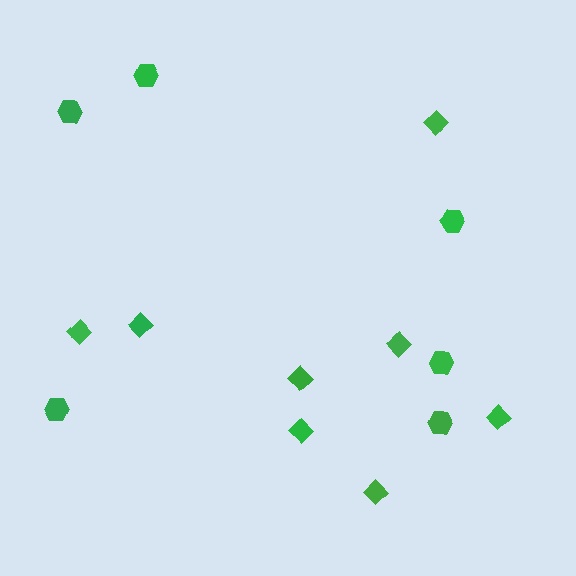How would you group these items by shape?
There are 2 groups: one group of hexagons (6) and one group of diamonds (8).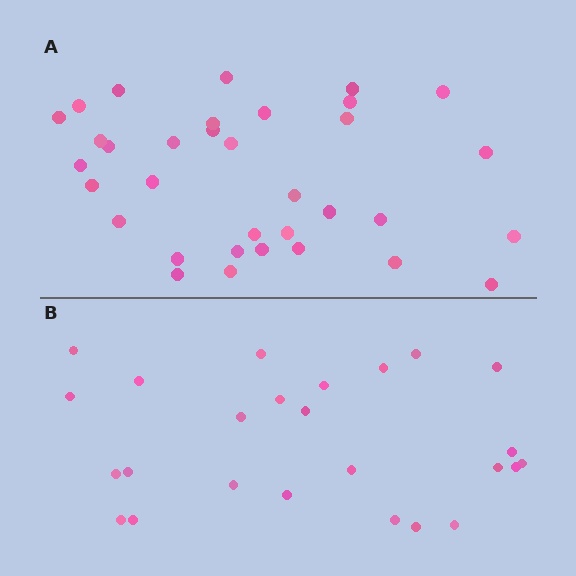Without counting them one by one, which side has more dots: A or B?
Region A (the top region) has more dots.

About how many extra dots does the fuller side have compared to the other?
Region A has roughly 8 or so more dots than region B.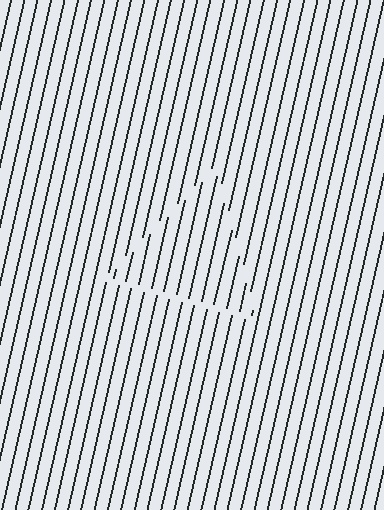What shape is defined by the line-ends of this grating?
An illusory triangle. The interior of the shape contains the same grating, shifted by half a period — the contour is defined by the phase discontinuity where line-ends from the inner and outer gratings abut.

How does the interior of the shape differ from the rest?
The interior of the shape contains the same grating, shifted by half a period — the contour is defined by the phase discontinuity where line-ends from the inner and outer gratings abut.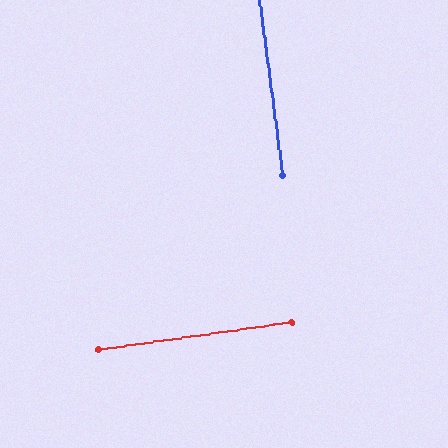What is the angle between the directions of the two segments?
Approximately 89 degrees.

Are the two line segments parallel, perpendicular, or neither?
Perpendicular — they meet at approximately 89°.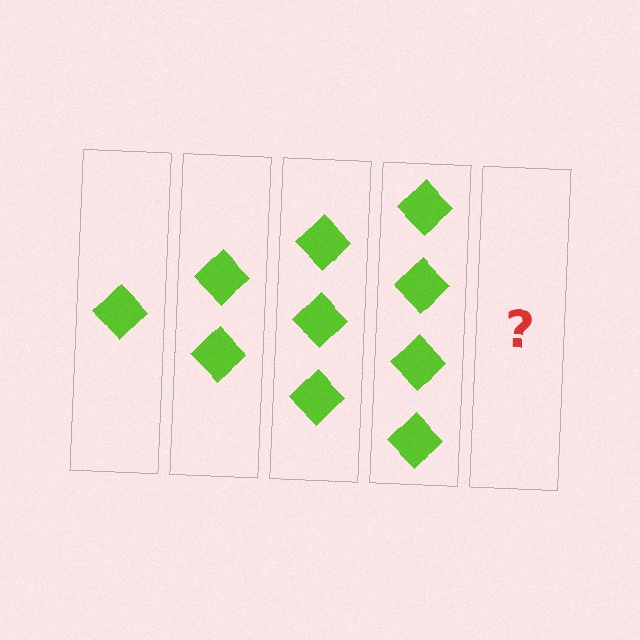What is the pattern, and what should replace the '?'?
The pattern is that each step adds one more diamond. The '?' should be 5 diamonds.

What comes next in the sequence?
The next element should be 5 diamonds.